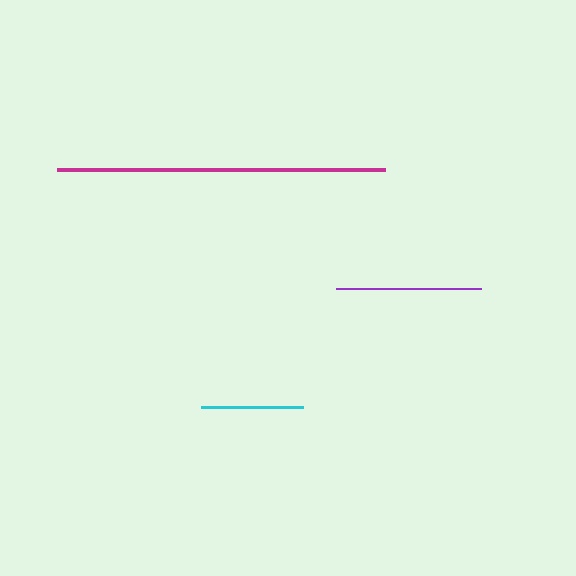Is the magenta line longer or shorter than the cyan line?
The magenta line is longer than the cyan line.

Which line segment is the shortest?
The cyan line is the shortest at approximately 102 pixels.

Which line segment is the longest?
The magenta line is the longest at approximately 328 pixels.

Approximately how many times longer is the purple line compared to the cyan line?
The purple line is approximately 1.4 times the length of the cyan line.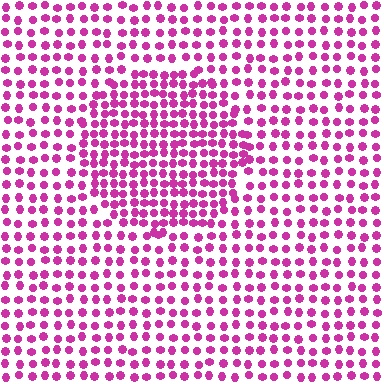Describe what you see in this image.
The image contains small magenta elements arranged at two different densities. A circle-shaped region is visible where the elements are more densely packed than the surrounding area.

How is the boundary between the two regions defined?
The boundary is defined by a change in element density (approximately 1.7x ratio). All elements are the same color, size, and shape.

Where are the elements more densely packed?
The elements are more densely packed inside the circle boundary.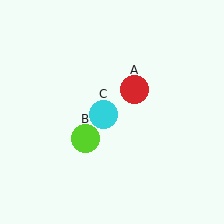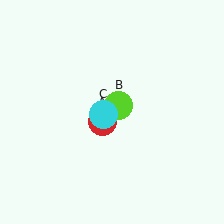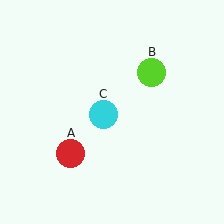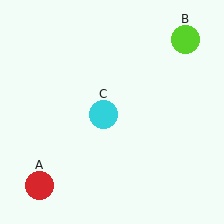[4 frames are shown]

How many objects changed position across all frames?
2 objects changed position: red circle (object A), lime circle (object B).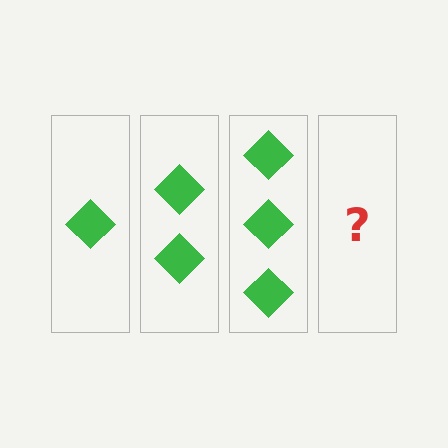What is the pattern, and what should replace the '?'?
The pattern is that each step adds one more diamond. The '?' should be 4 diamonds.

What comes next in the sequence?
The next element should be 4 diamonds.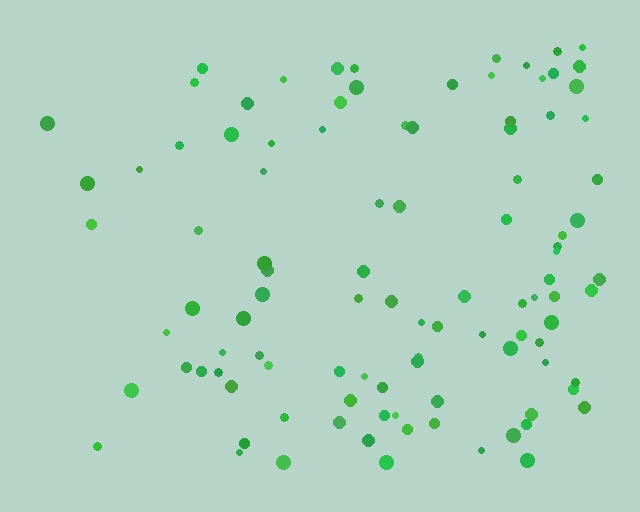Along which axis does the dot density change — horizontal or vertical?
Horizontal.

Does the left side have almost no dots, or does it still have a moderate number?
Still a moderate number, just noticeably fewer than the right.